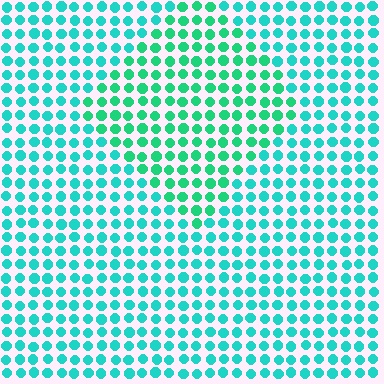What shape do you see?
I see a diamond.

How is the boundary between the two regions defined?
The boundary is defined purely by a slight shift in hue (about 25 degrees). Spacing, size, and orientation are identical on both sides.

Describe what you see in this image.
The image is filled with small cyan elements in a uniform arrangement. A diamond-shaped region is visible where the elements are tinted to a slightly different hue, forming a subtle color boundary.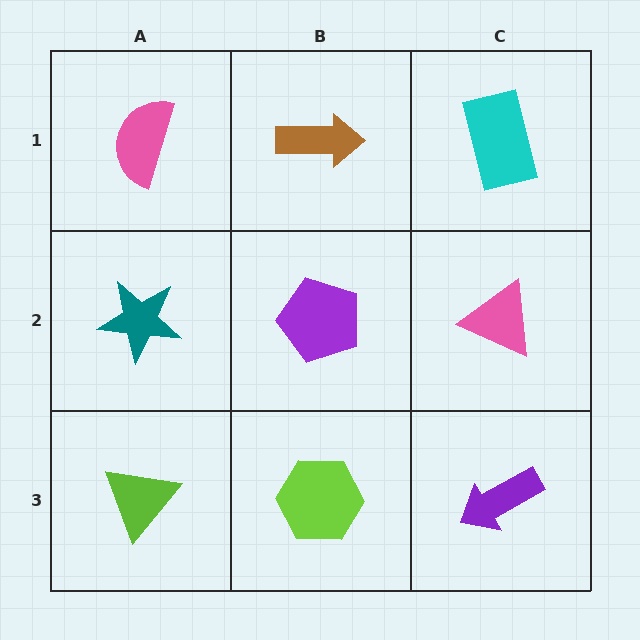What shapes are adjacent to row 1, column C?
A pink triangle (row 2, column C), a brown arrow (row 1, column B).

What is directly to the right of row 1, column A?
A brown arrow.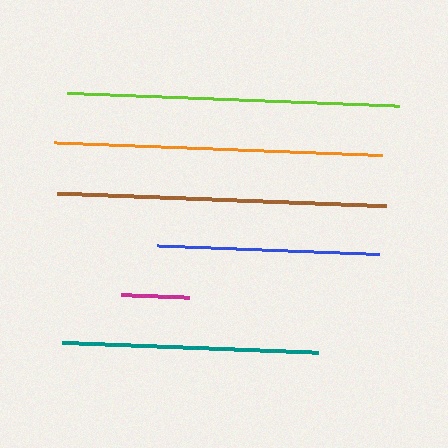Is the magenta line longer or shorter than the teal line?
The teal line is longer than the magenta line.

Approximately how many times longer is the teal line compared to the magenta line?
The teal line is approximately 3.8 times the length of the magenta line.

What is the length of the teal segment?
The teal segment is approximately 256 pixels long.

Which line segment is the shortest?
The magenta line is the shortest at approximately 68 pixels.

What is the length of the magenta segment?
The magenta segment is approximately 68 pixels long.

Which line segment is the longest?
The lime line is the longest at approximately 331 pixels.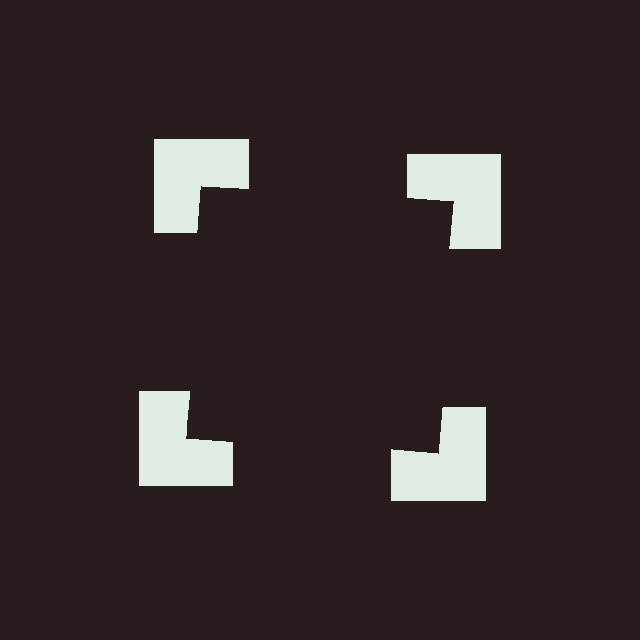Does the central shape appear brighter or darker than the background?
It typically appears slightly darker than the background, even though no actual brightness change is drawn.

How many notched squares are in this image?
There are 4 — one at each vertex of the illusory square.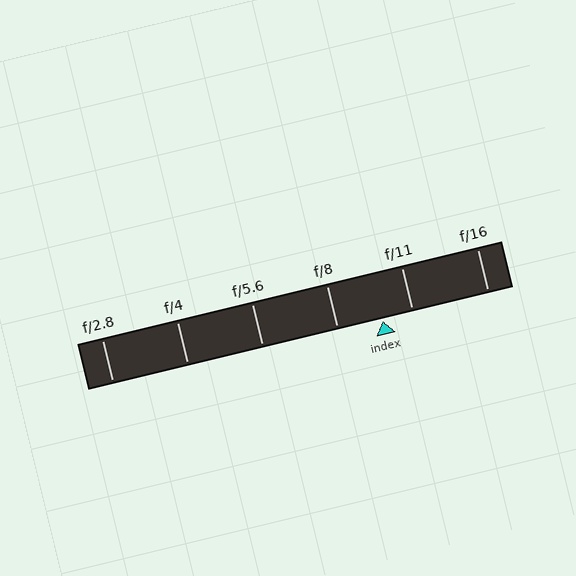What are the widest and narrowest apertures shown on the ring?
The widest aperture shown is f/2.8 and the narrowest is f/16.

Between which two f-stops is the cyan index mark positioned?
The index mark is between f/8 and f/11.